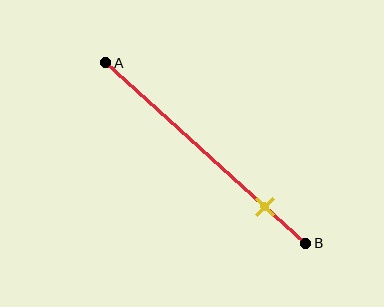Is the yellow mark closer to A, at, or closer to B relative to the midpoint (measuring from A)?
The yellow mark is closer to point B than the midpoint of segment AB.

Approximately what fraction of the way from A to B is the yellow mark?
The yellow mark is approximately 80% of the way from A to B.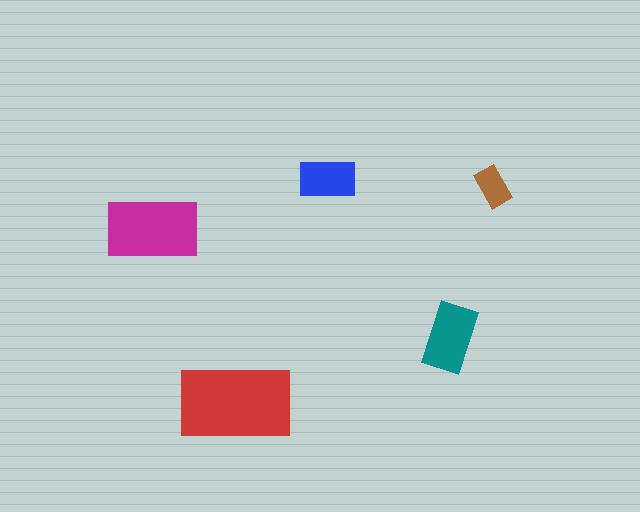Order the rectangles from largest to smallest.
the red one, the magenta one, the teal one, the blue one, the brown one.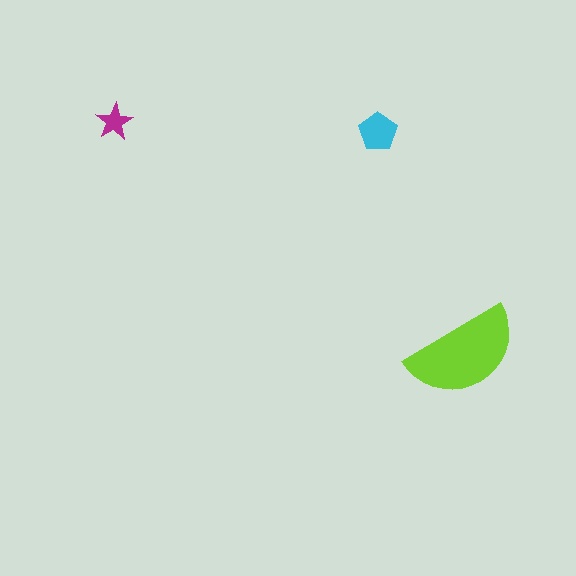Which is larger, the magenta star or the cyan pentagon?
The cyan pentagon.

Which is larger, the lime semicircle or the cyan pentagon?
The lime semicircle.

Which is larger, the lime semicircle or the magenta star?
The lime semicircle.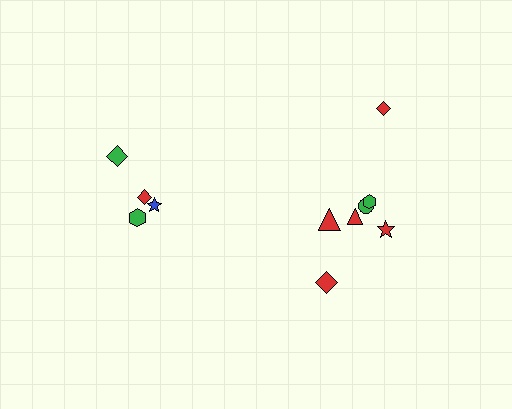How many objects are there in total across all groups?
There are 11 objects.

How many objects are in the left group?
There are 4 objects.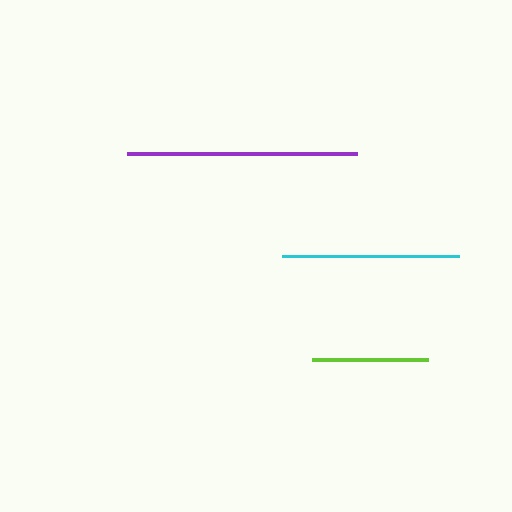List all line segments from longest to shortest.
From longest to shortest: purple, cyan, lime.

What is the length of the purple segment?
The purple segment is approximately 231 pixels long.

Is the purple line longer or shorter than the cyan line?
The purple line is longer than the cyan line.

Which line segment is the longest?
The purple line is the longest at approximately 231 pixels.